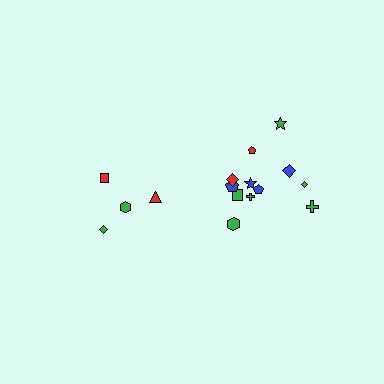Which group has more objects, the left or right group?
The right group.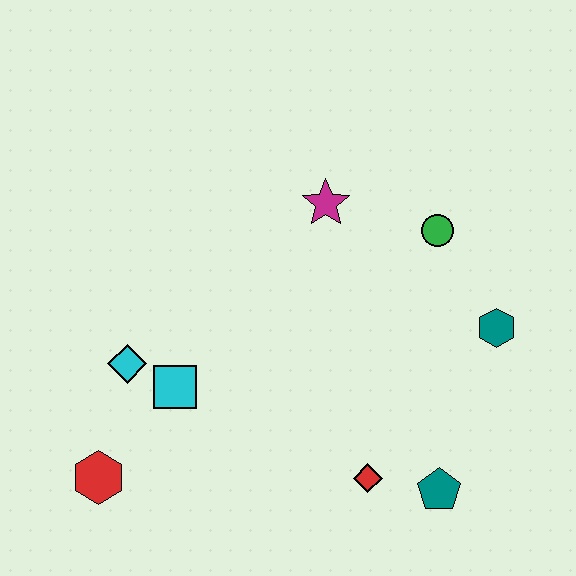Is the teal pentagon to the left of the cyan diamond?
No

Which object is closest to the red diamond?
The teal pentagon is closest to the red diamond.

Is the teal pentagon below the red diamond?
Yes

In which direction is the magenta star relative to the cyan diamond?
The magenta star is to the right of the cyan diamond.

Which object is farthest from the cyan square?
The teal hexagon is farthest from the cyan square.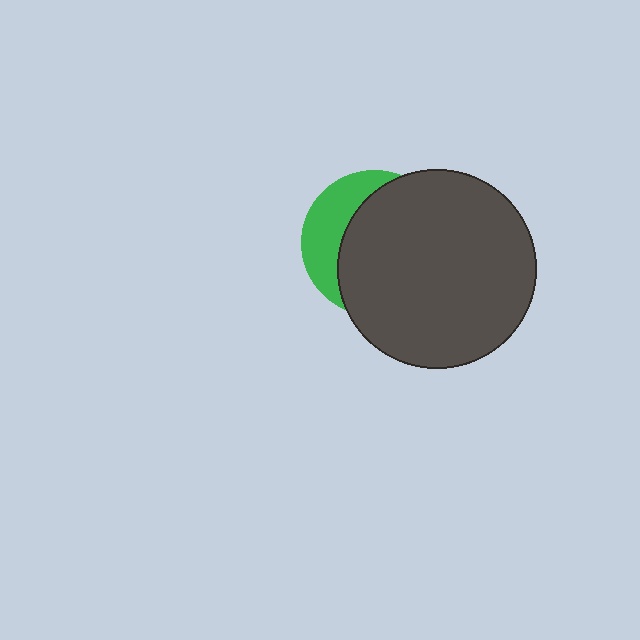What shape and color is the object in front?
The object in front is a dark gray circle.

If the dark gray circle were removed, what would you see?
You would see the complete green circle.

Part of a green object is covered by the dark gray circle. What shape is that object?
It is a circle.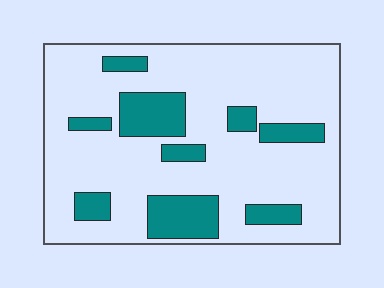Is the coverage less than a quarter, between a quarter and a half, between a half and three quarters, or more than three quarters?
Less than a quarter.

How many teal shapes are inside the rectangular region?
9.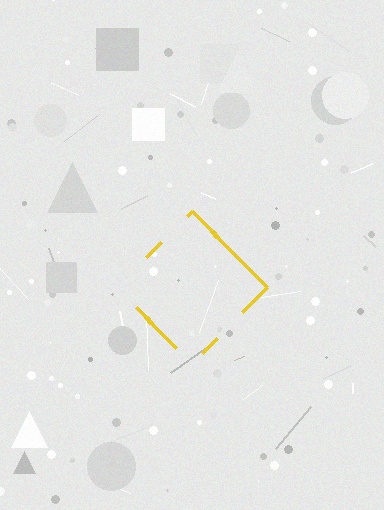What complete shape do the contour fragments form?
The contour fragments form a diamond.